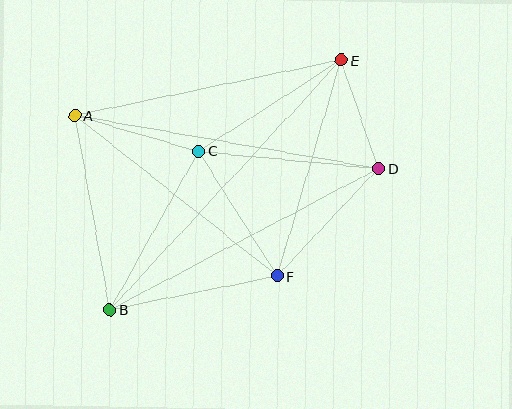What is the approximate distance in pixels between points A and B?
The distance between A and B is approximately 197 pixels.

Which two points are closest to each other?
Points D and E are closest to each other.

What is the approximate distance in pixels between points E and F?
The distance between E and F is approximately 225 pixels.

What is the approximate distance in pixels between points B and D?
The distance between B and D is approximately 303 pixels.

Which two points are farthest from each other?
Points B and E are farthest from each other.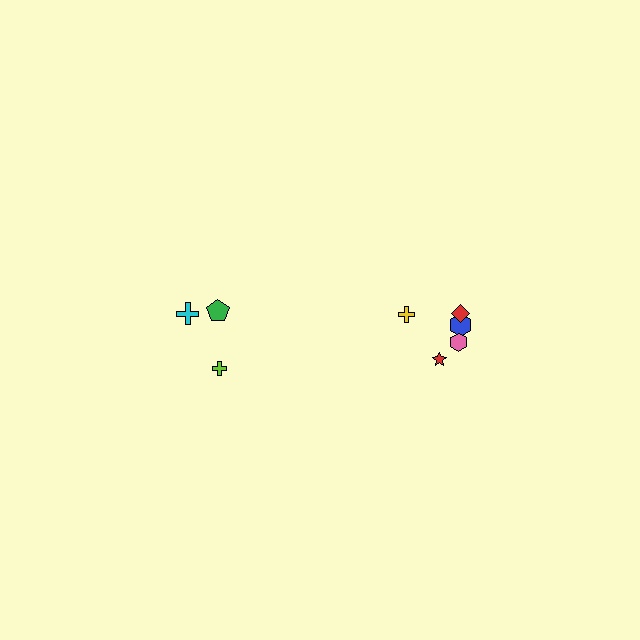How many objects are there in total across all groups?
There are 8 objects.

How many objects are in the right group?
There are 5 objects.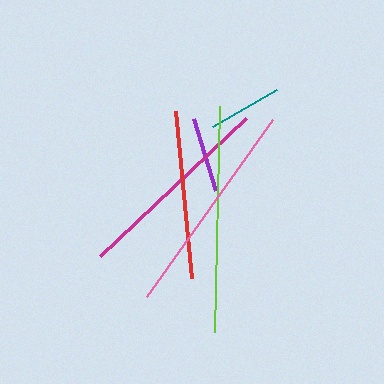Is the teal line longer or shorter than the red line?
The red line is longer than the teal line.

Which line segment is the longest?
The lime line is the longest at approximately 226 pixels.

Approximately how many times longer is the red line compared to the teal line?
The red line is approximately 2.3 times the length of the teal line.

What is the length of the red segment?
The red segment is approximately 168 pixels long.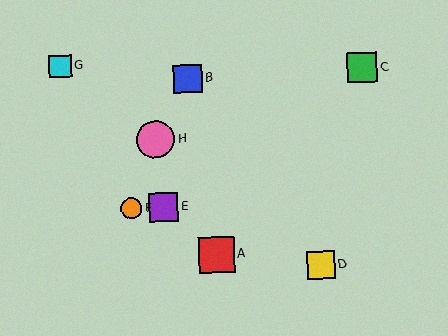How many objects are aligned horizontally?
2 objects (E, F) are aligned horizontally.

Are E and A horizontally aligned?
No, E is at y≈207 and A is at y≈255.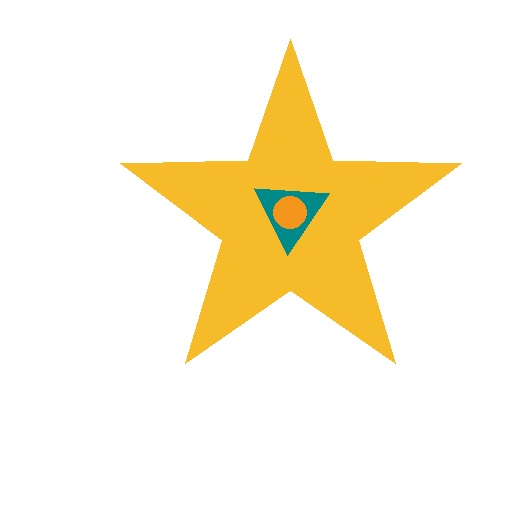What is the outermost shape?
The yellow star.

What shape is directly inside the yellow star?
The teal triangle.